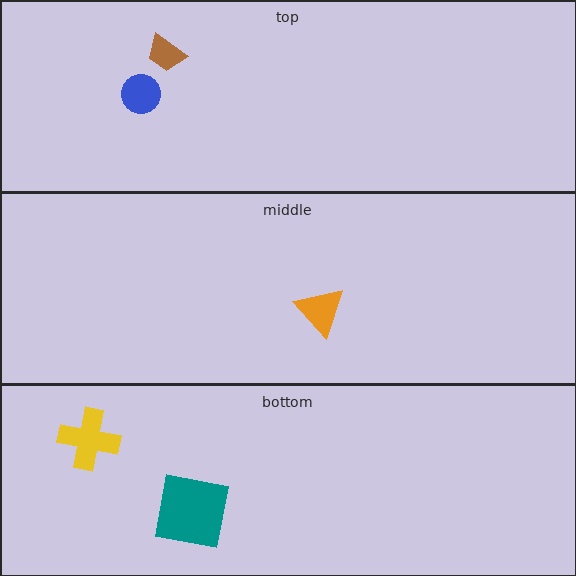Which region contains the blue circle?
The top region.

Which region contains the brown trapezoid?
The top region.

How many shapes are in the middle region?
1.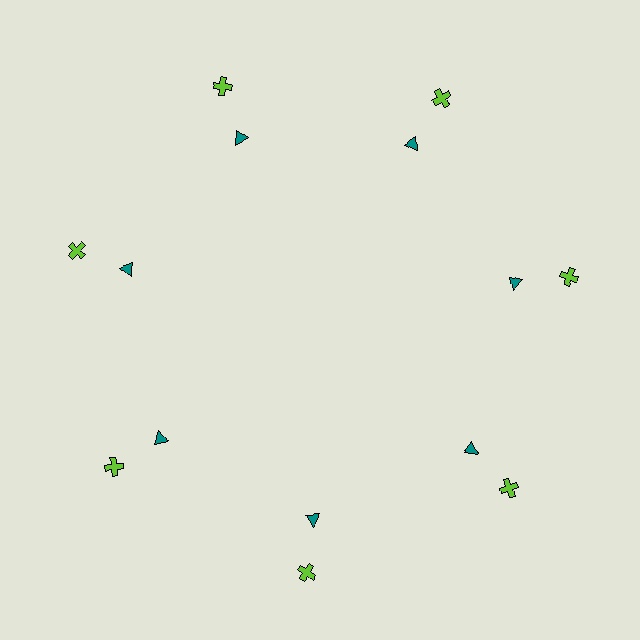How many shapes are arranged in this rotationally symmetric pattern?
There are 14 shapes, arranged in 7 groups of 2.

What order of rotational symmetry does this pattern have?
This pattern has 7-fold rotational symmetry.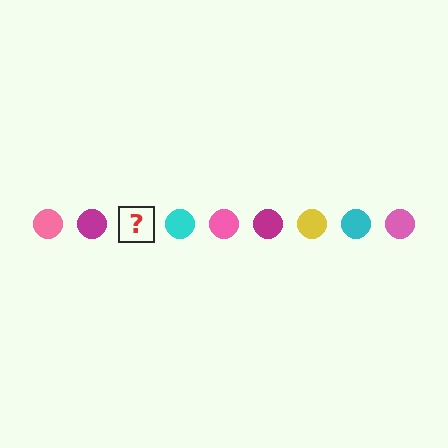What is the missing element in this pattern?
The missing element is a yellow circle.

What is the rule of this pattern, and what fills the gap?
The rule is that the pattern cycles through pink, magenta, yellow, cyan circles. The gap should be filled with a yellow circle.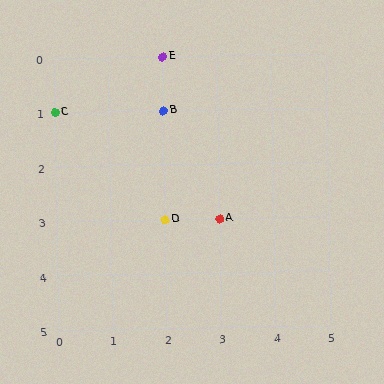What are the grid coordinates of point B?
Point B is at grid coordinates (2, 1).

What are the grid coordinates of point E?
Point E is at grid coordinates (2, 0).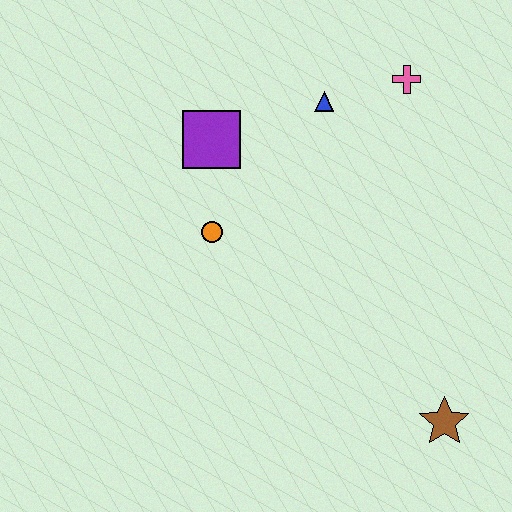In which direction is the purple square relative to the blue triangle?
The purple square is to the left of the blue triangle.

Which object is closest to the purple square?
The orange circle is closest to the purple square.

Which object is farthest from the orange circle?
The brown star is farthest from the orange circle.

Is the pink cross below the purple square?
No